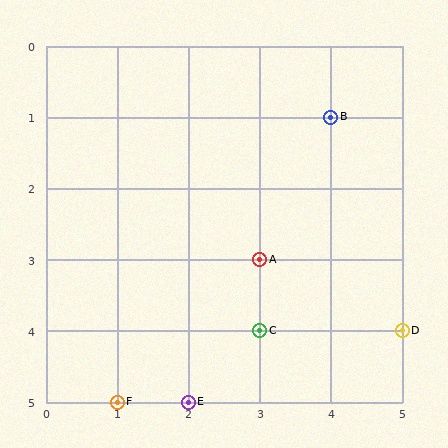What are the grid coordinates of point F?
Point F is at grid coordinates (1, 5).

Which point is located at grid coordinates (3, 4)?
Point C is at (3, 4).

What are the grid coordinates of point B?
Point B is at grid coordinates (4, 1).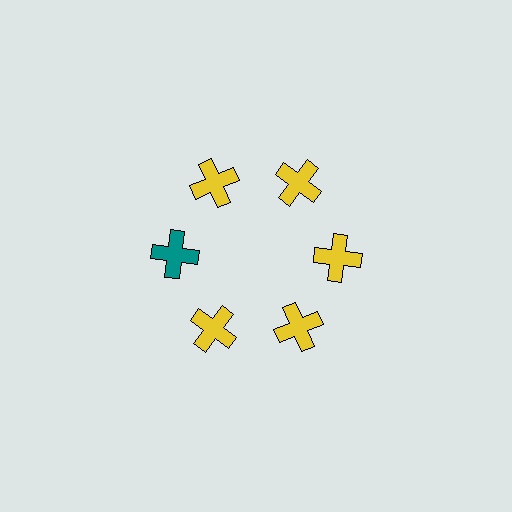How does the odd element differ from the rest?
It has a different color: teal instead of yellow.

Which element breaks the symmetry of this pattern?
The teal cross at roughly the 9 o'clock position breaks the symmetry. All other shapes are yellow crosses.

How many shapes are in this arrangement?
There are 6 shapes arranged in a ring pattern.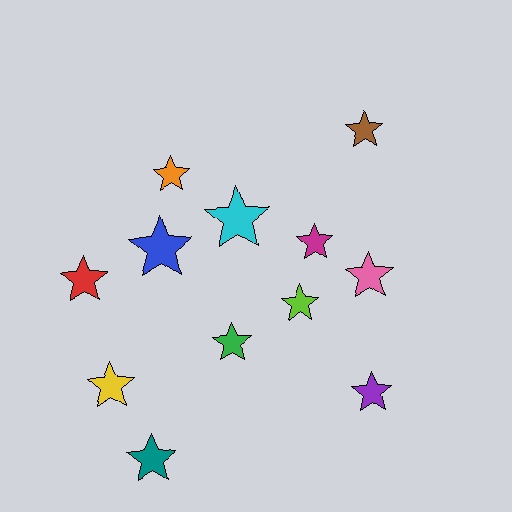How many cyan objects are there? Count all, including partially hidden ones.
There is 1 cyan object.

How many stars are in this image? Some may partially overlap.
There are 12 stars.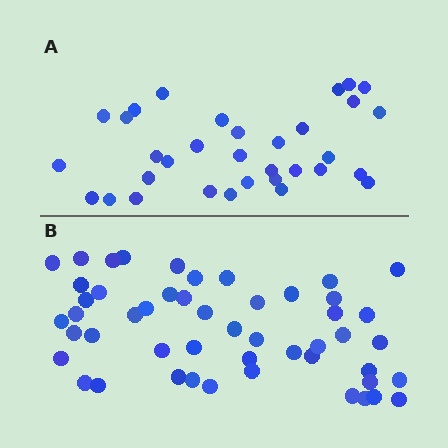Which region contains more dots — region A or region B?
Region B (the bottom region) has more dots.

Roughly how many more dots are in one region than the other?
Region B has approximately 15 more dots than region A.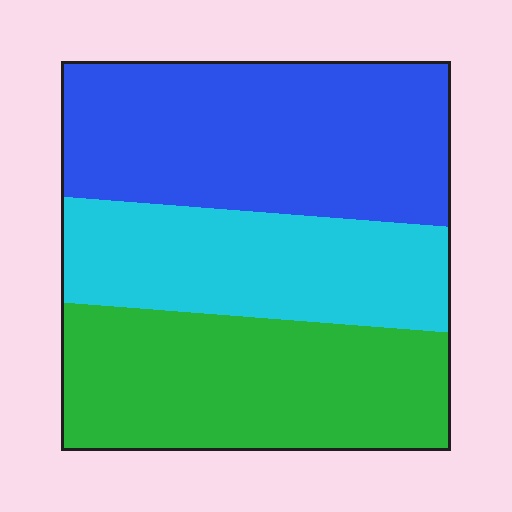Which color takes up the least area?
Cyan, at roughly 25%.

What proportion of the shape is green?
Green takes up about one third (1/3) of the shape.